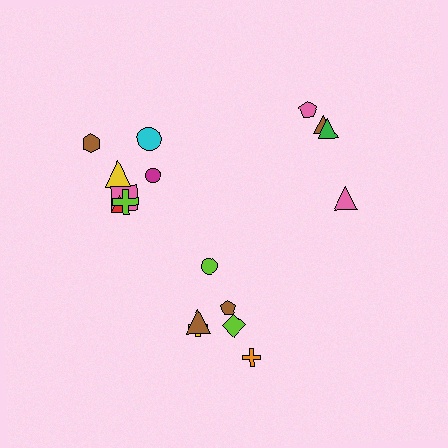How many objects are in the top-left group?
There are 7 objects.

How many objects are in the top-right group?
There are 4 objects.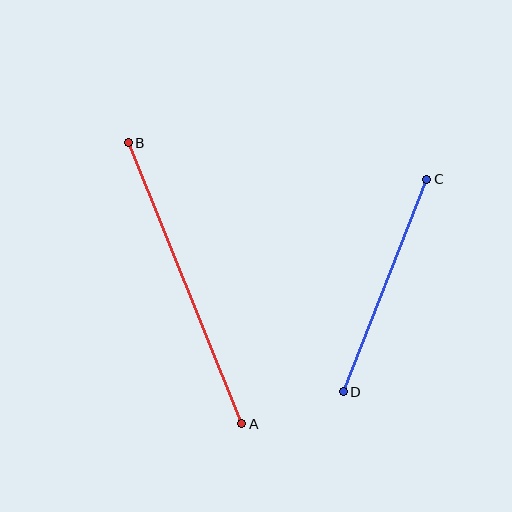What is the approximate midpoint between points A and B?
The midpoint is at approximately (185, 283) pixels.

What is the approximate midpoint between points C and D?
The midpoint is at approximately (385, 285) pixels.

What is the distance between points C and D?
The distance is approximately 228 pixels.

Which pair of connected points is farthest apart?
Points A and B are farthest apart.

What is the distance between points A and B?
The distance is approximately 303 pixels.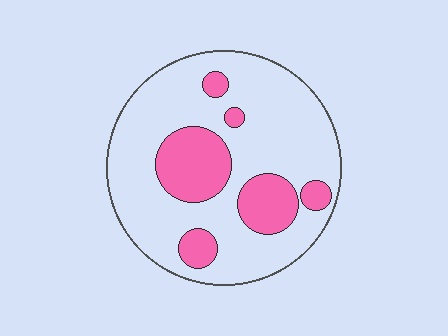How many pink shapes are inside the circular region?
6.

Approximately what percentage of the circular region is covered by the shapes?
Approximately 25%.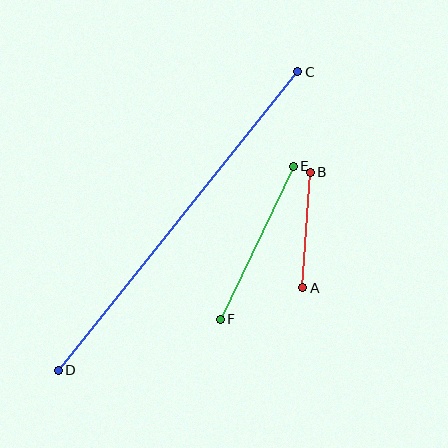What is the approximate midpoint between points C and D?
The midpoint is at approximately (178, 221) pixels.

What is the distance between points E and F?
The distance is approximately 170 pixels.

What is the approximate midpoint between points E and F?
The midpoint is at approximately (257, 243) pixels.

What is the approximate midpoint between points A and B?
The midpoint is at approximately (307, 230) pixels.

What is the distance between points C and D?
The distance is approximately 383 pixels.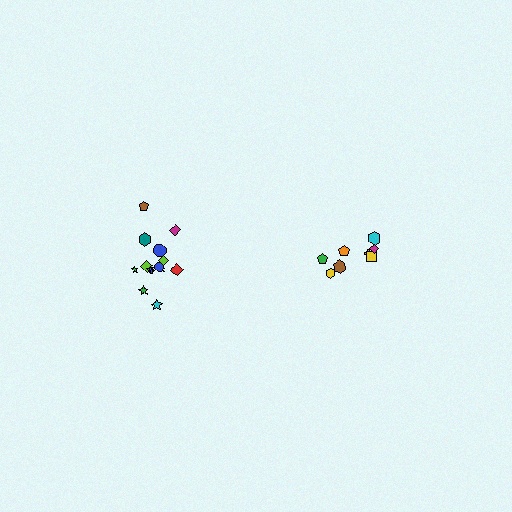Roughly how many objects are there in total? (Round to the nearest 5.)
Roughly 25 objects in total.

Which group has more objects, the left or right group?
The left group.